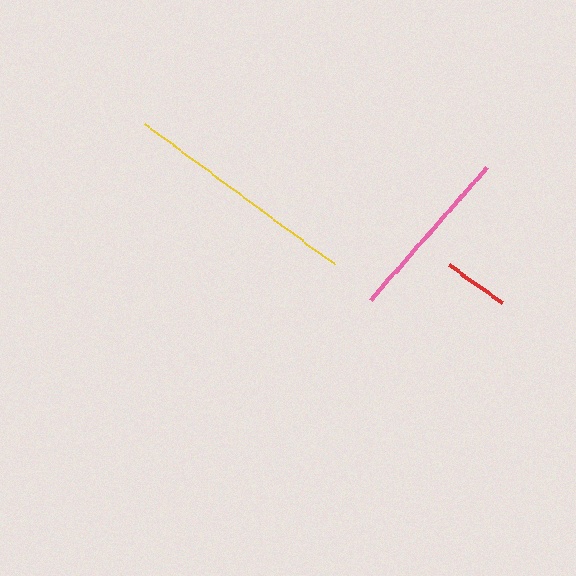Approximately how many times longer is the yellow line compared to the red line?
The yellow line is approximately 3.6 times the length of the red line.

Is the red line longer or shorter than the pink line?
The pink line is longer than the red line.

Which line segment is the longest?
The yellow line is the longest at approximately 236 pixels.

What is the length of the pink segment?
The pink segment is approximately 176 pixels long.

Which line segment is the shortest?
The red line is the shortest at approximately 65 pixels.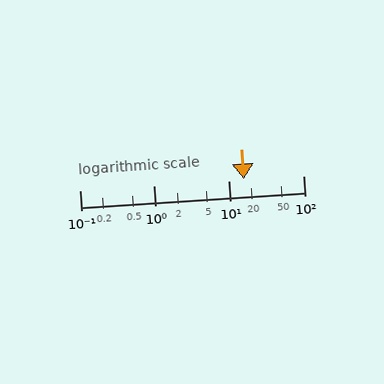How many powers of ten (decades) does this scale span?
The scale spans 3 decades, from 0.1 to 100.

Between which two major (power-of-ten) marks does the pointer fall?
The pointer is between 10 and 100.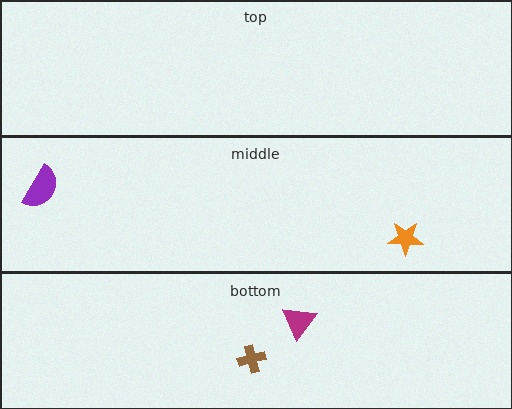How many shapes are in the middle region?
2.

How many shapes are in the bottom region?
2.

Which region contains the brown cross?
The bottom region.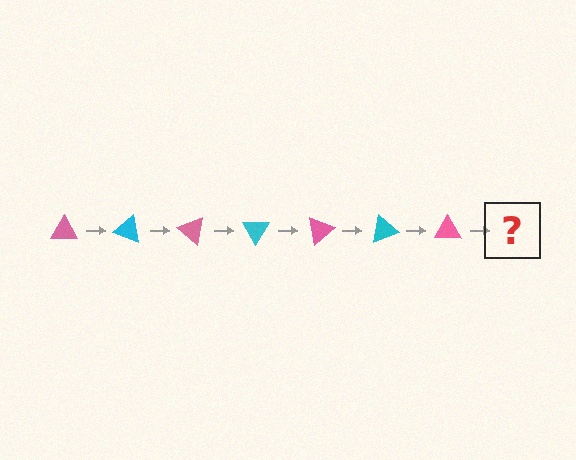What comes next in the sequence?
The next element should be a cyan triangle, rotated 140 degrees from the start.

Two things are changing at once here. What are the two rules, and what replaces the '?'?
The two rules are that it rotates 20 degrees each step and the color cycles through pink and cyan. The '?' should be a cyan triangle, rotated 140 degrees from the start.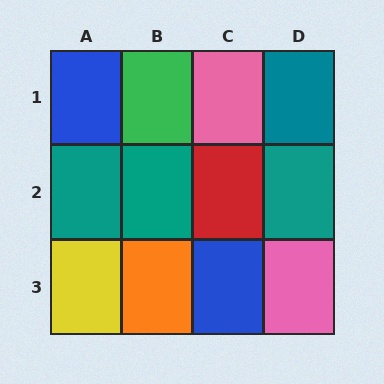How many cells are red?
1 cell is red.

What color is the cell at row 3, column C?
Blue.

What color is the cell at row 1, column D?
Teal.